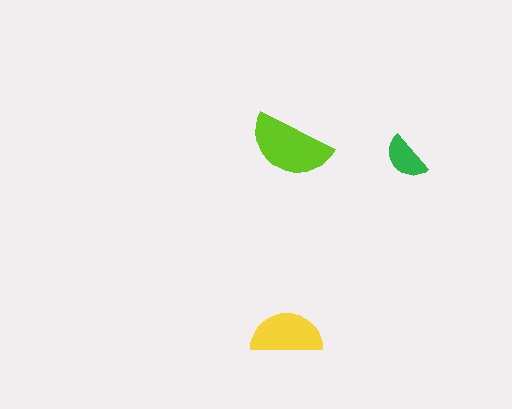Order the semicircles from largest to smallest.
the lime one, the yellow one, the green one.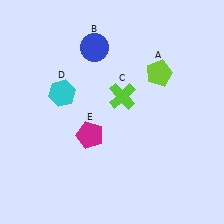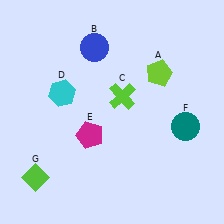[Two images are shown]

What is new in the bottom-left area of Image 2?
A lime diamond (G) was added in the bottom-left area of Image 2.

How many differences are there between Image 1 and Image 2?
There are 2 differences between the two images.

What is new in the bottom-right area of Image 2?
A teal circle (F) was added in the bottom-right area of Image 2.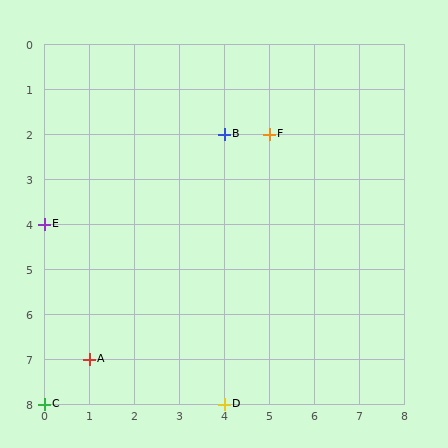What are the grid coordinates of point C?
Point C is at grid coordinates (0, 8).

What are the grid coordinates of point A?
Point A is at grid coordinates (1, 7).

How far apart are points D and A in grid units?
Points D and A are 3 columns and 1 row apart (about 3.2 grid units diagonally).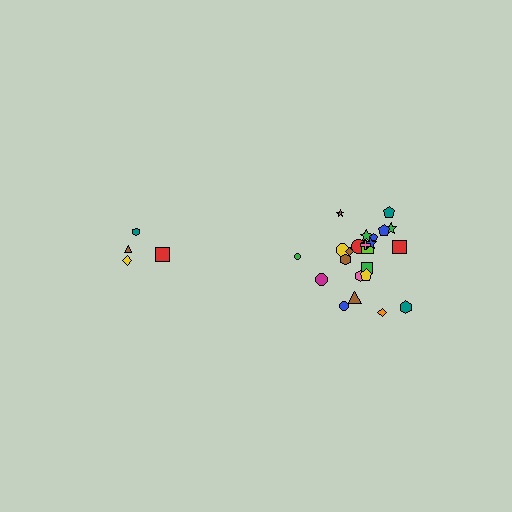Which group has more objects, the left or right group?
The right group.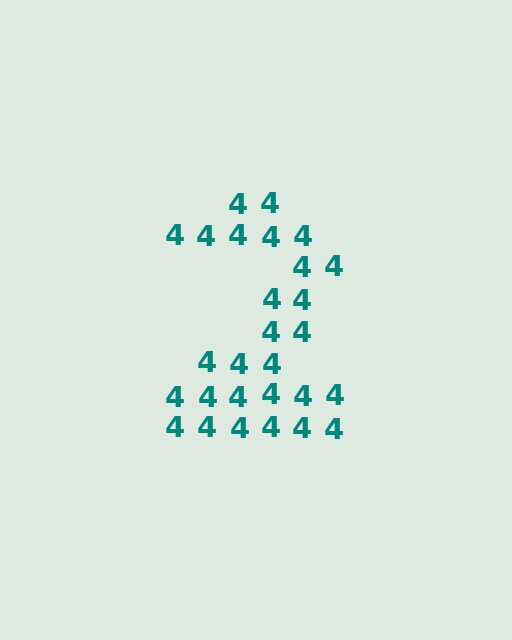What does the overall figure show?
The overall figure shows the digit 2.